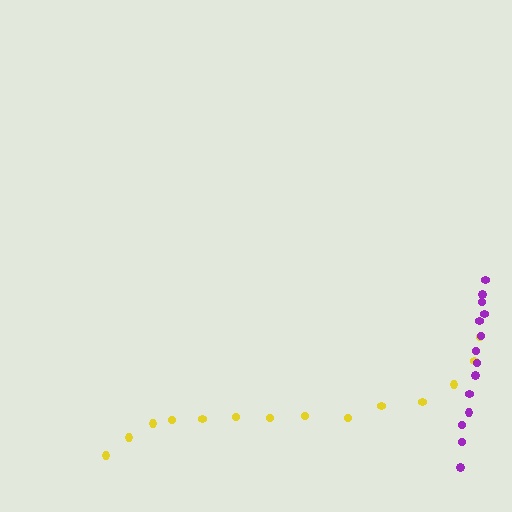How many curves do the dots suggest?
There are 2 distinct paths.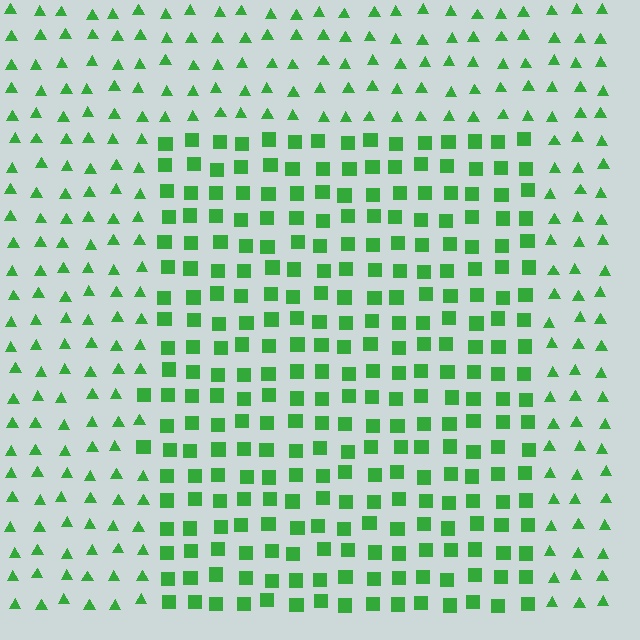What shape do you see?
I see a rectangle.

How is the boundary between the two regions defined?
The boundary is defined by a change in element shape: squares inside vs. triangles outside. All elements share the same color and spacing.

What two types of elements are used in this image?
The image uses squares inside the rectangle region and triangles outside it.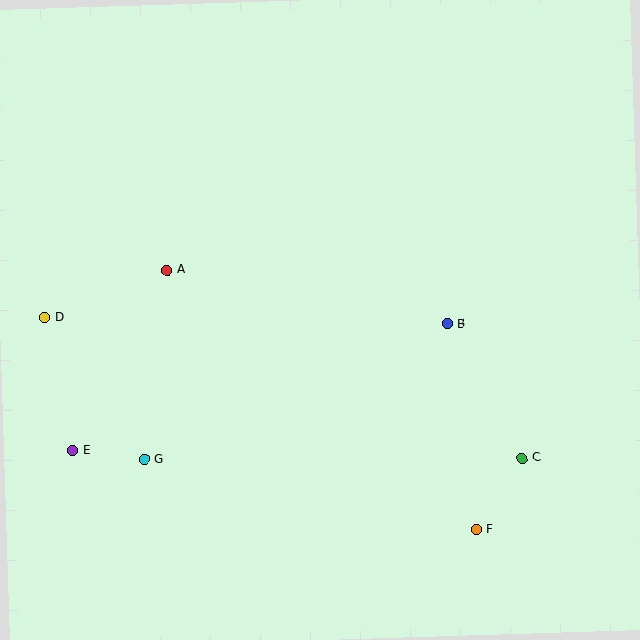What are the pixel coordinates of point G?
Point G is at (144, 459).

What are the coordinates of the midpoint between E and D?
The midpoint between E and D is at (59, 384).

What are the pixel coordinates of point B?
Point B is at (447, 324).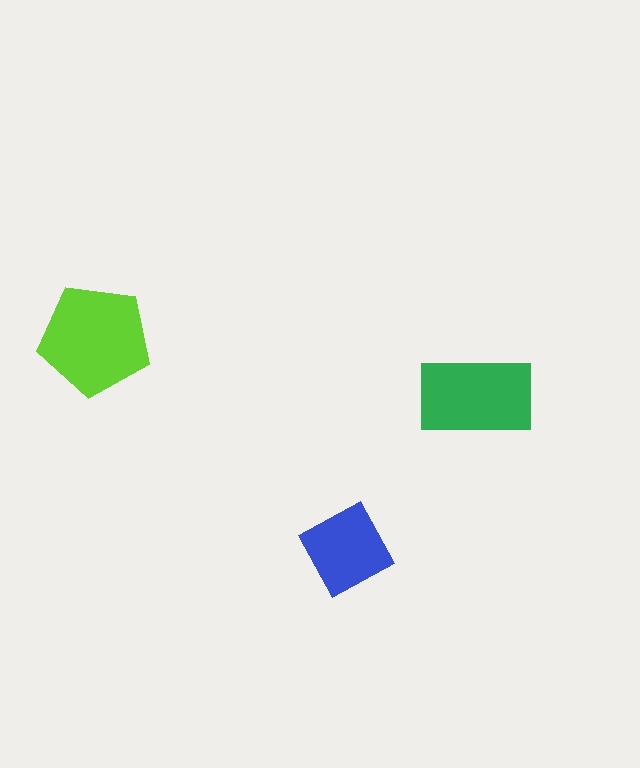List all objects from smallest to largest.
The blue square, the green rectangle, the lime pentagon.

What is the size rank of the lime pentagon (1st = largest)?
1st.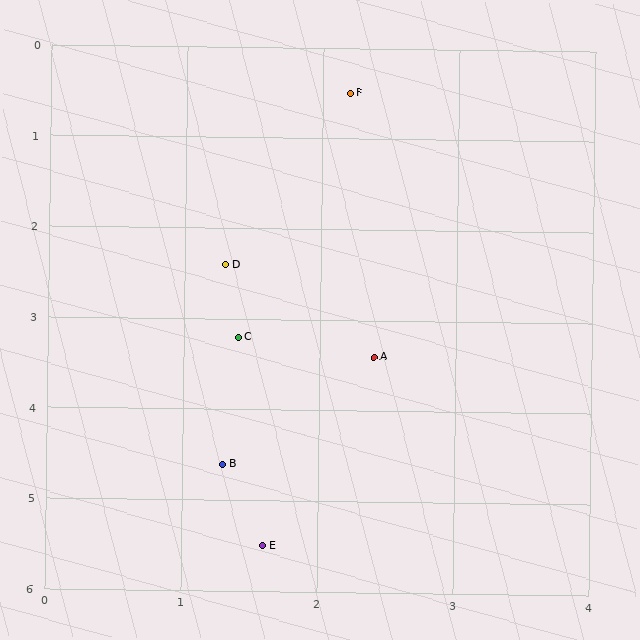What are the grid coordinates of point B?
Point B is at approximately (1.3, 4.6).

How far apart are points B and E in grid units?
Points B and E are about 0.9 grid units apart.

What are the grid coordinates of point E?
Point E is at approximately (1.6, 5.5).